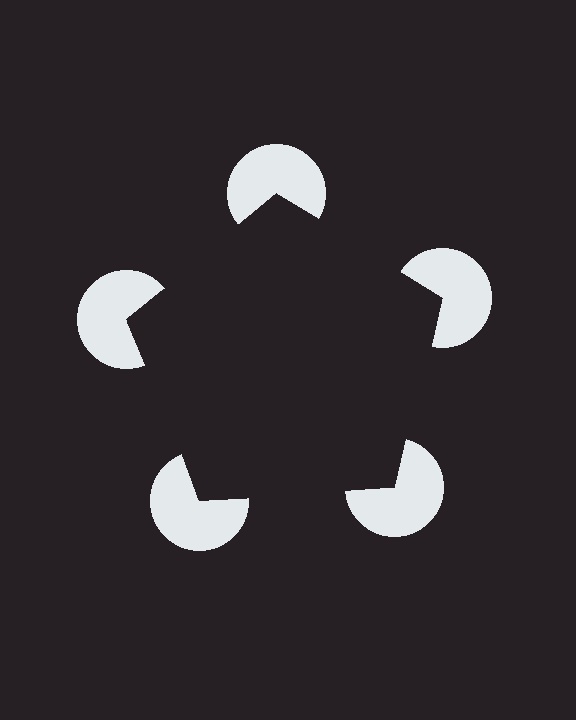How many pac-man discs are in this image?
There are 5 — one at each vertex of the illusory pentagon.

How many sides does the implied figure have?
5 sides.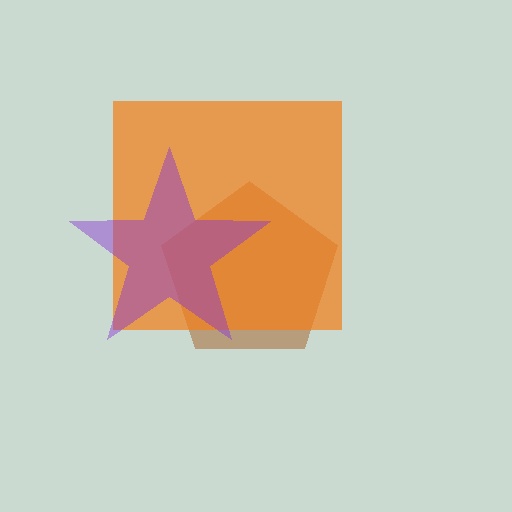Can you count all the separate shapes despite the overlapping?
Yes, there are 3 separate shapes.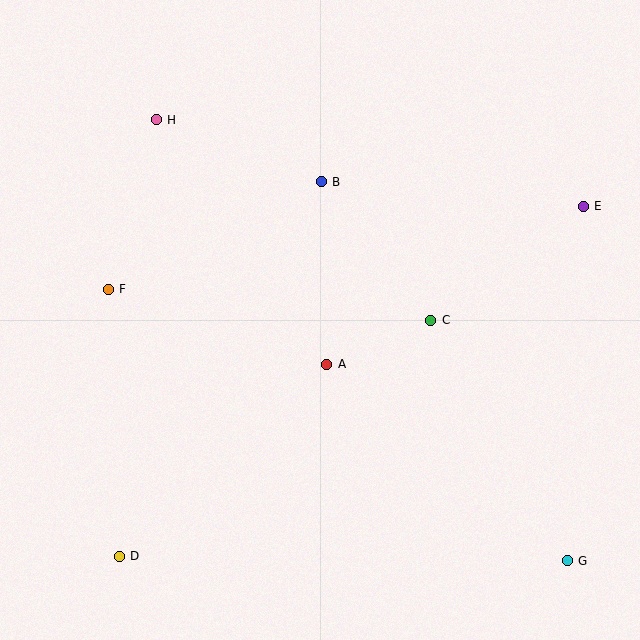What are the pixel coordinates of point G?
Point G is at (567, 561).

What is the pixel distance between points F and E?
The distance between F and E is 483 pixels.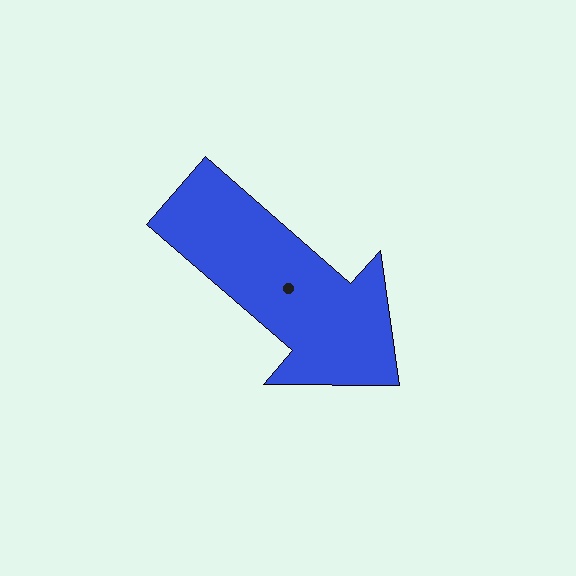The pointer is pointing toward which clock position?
Roughly 4 o'clock.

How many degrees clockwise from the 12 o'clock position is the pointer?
Approximately 131 degrees.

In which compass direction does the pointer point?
Southeast.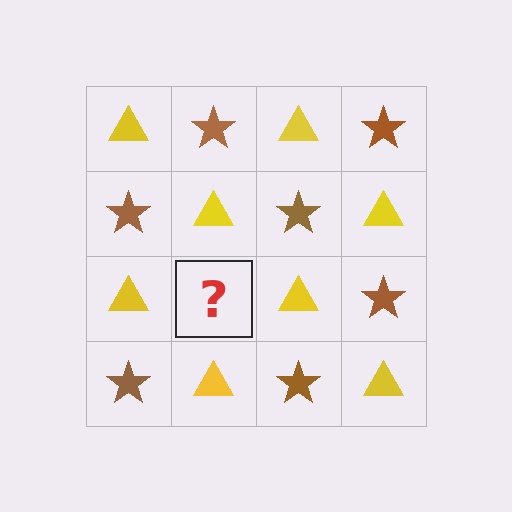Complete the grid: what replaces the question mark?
The question mark should be replaced with a brown star.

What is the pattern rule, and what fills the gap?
The rule is that it alternates yellow triangle and brown star in a checkerboard pattern. The gap should be filled with a brown star.